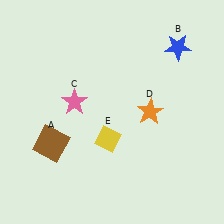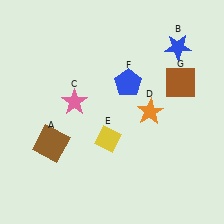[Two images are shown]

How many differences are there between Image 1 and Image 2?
There are 2 differences between the two images.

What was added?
A blue pentagon (F), a brown square (G) were added in Image 2.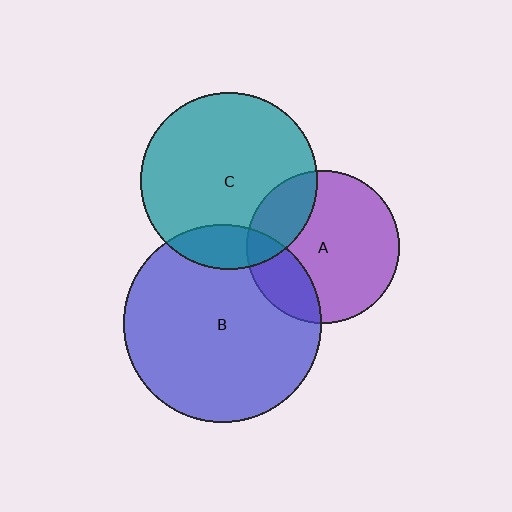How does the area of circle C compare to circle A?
Approximately 1.3 times.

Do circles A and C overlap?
Yes.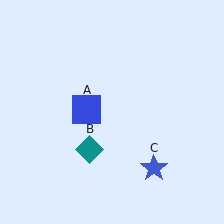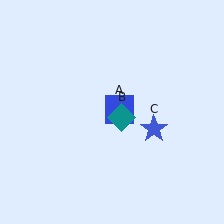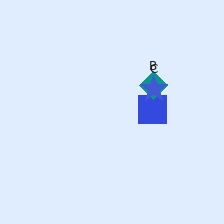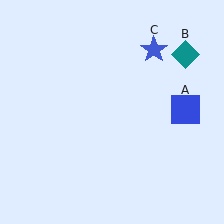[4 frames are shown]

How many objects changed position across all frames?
3 objects changed position: blue square (object A), teal diamond (object B), blue star (object C).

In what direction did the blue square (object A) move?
The blue square (object A) moved right.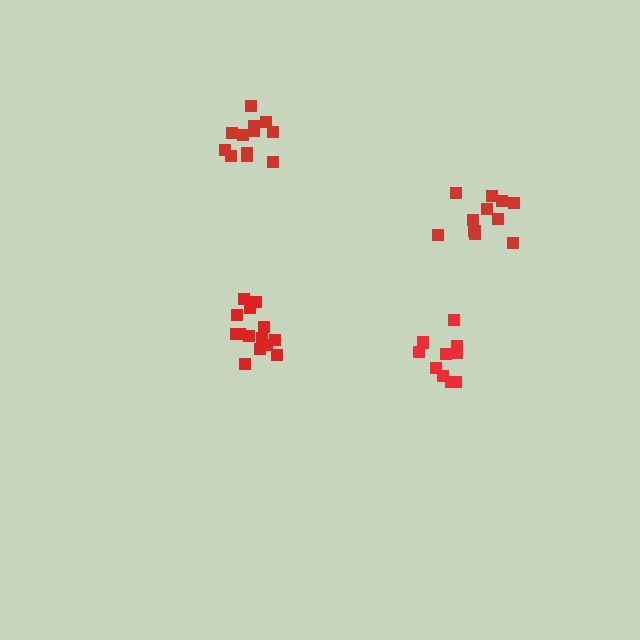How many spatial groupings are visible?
There are 4 spatial groupings.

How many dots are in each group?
Group 1: 14 dots, Group 2: 10 dots, Group 3: 12 dots, Group 4: 11 dots (47 total).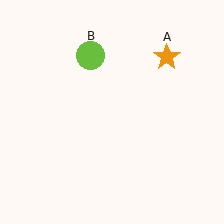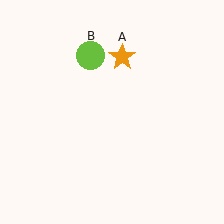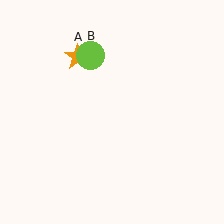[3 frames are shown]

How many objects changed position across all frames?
1 object changed position: orange star (object A).